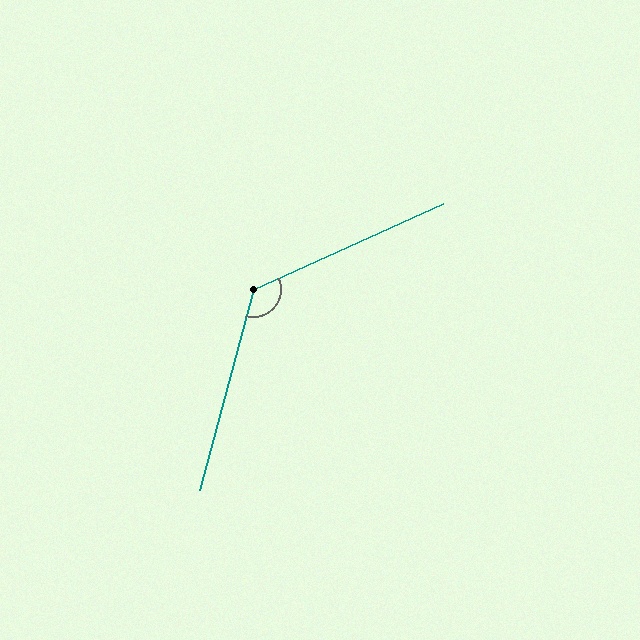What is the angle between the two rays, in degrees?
Approximately 129 degrees.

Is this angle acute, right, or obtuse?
It is obtuse.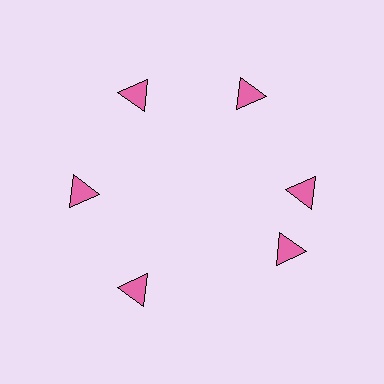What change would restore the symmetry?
The symmetry would be restored by rotating it back into even spacing with its neighbors so that all 6 triangles sit at equal angles and equal distance from the center.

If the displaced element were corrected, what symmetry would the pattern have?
It would have 6-fold rotational symmetry — the pattern would map onto itself every 60 degrees.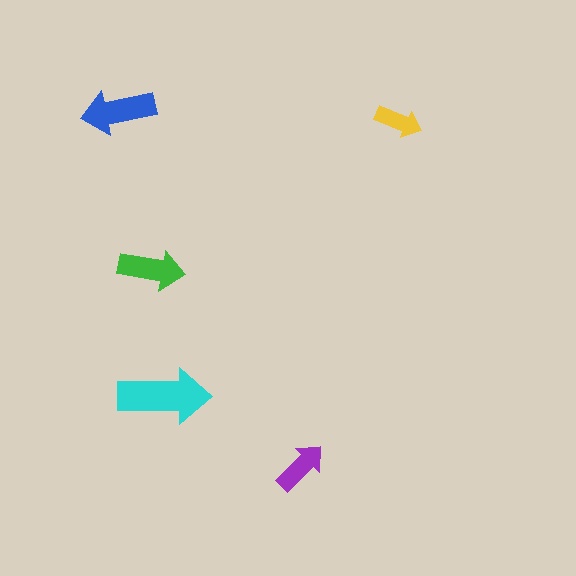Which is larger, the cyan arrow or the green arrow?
The cyan one.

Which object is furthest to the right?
The yellow arrow is rightmost.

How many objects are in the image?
There are 5 objects in the image.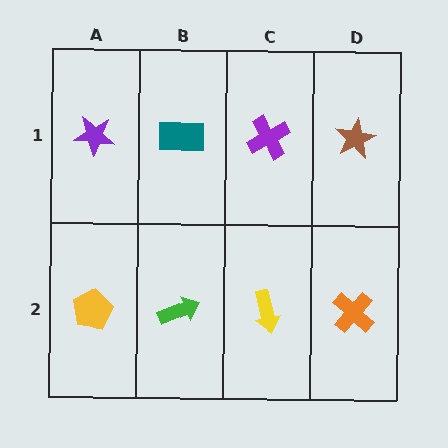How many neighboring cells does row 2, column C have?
3.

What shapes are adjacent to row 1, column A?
A yellow pentagon (row 2, column A), a teal rectangle (row 1, column B).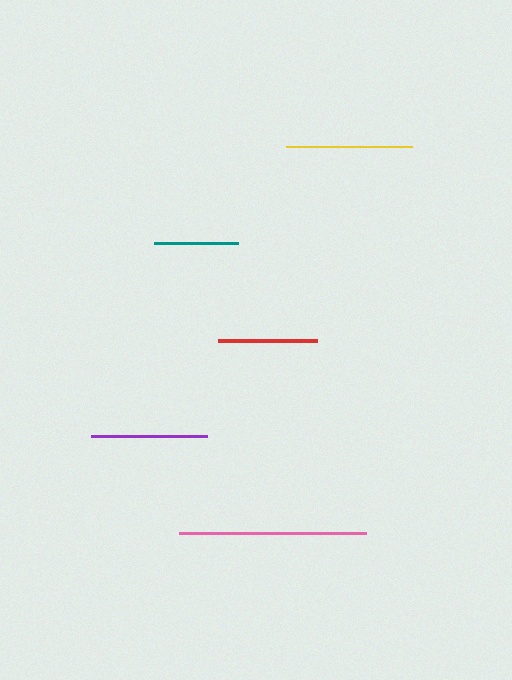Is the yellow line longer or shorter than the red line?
The yellow line is longer than the red line.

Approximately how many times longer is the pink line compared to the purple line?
The pink line is approximately 1.6 times the length of the purple line.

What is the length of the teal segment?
The teal segment is approximately 84 pixels long.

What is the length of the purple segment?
The purple segment is approximately 116 pixels long.